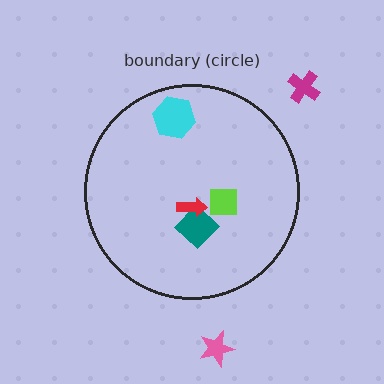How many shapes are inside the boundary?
4 inside, 2 outside.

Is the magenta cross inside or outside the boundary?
Outside.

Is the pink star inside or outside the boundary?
Outside.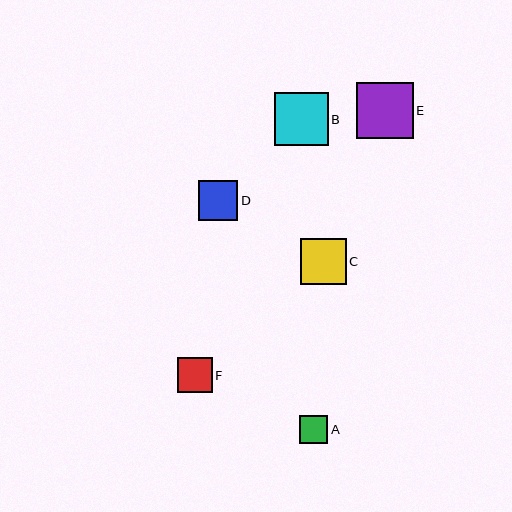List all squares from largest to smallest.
From largest to smallest: E, B, C, D, F, A.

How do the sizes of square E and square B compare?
Square E and square B are approximately the same size.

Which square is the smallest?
Square A is the smallest with a size of approximately 28 pixels.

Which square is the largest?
Square E is the largest with a size of approximately 57 pixels.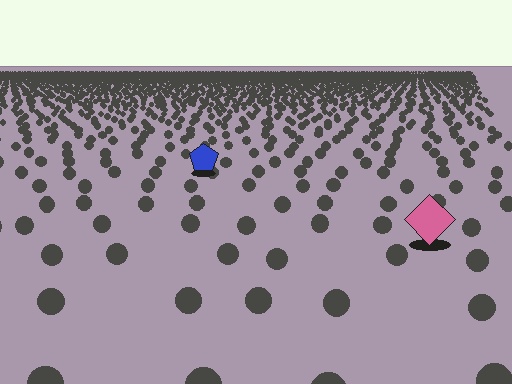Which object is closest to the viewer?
The pink diamond is closest. The texture marks near it are larger and more spread out.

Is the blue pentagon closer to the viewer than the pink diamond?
No. The pink diamond is closer — you can tell from the texture gradient: the ground texture is coarser near it.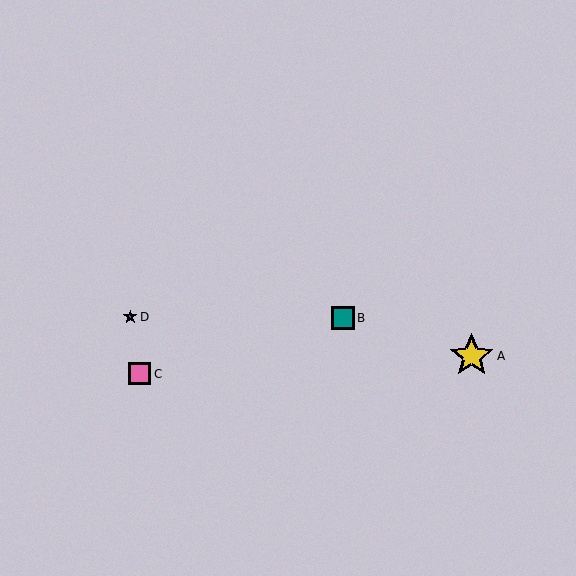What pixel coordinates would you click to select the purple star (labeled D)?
Click at (130, 317) to select the purple star D.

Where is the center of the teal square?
The center of the teal square is at (343, 318).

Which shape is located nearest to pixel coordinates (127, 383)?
The pink square (labeled C) at (140, 374) is nearest to that location.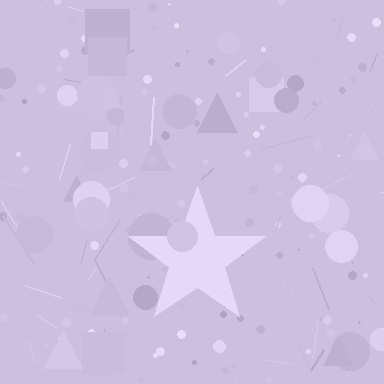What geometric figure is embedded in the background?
A star is embedded in the background.